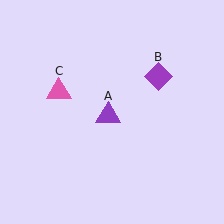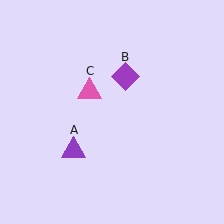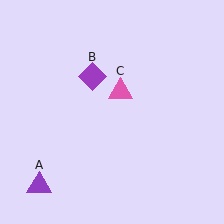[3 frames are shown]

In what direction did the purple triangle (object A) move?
The purple triangle (object A) moved down and to the left.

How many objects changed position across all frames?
3 objects changed position: purple triangle (object A), purple diamond (object B), pink triangle (object C).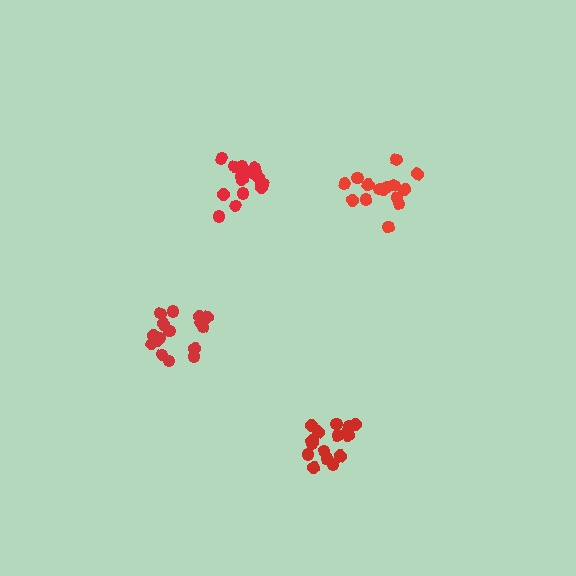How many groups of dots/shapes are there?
There are 4 groups.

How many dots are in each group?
Group 1: 16 dots, Group 2: 15 dots, Group 3: 17 dots, Group 4: 17 dots (65 total).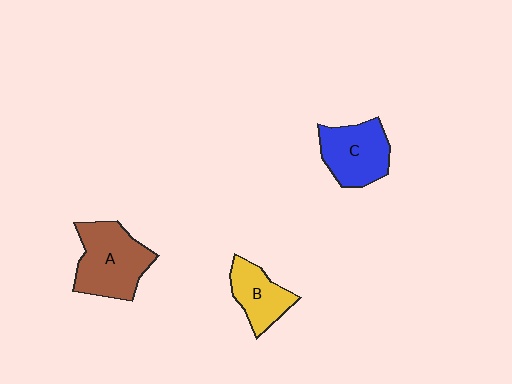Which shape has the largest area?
Shape A (brown).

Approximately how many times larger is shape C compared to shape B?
Approximately 1.3 times.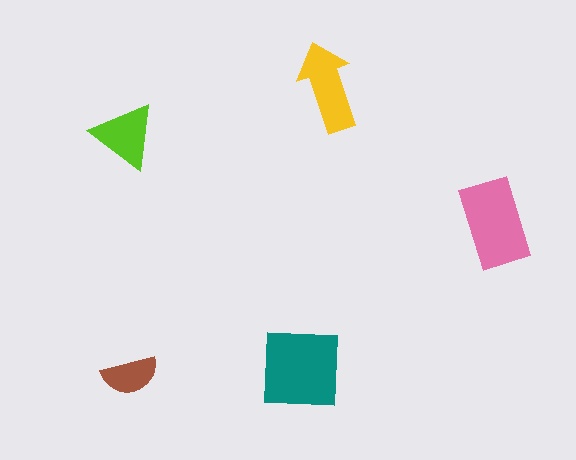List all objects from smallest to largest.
The brown semicircle, the lime triangle, the yellow arrow, the pink rectangle, the teal square.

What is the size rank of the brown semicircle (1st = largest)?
5th.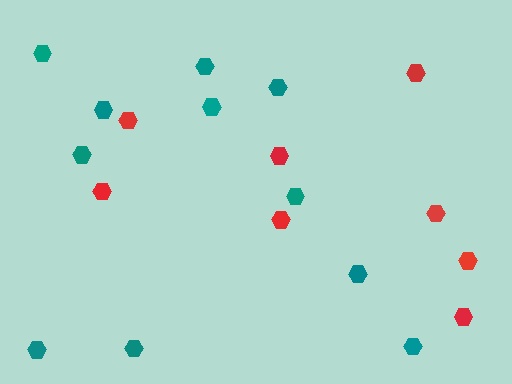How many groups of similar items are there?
There are 2 groups: one group of teal hexagons (11) and one group of red hexagons (8).